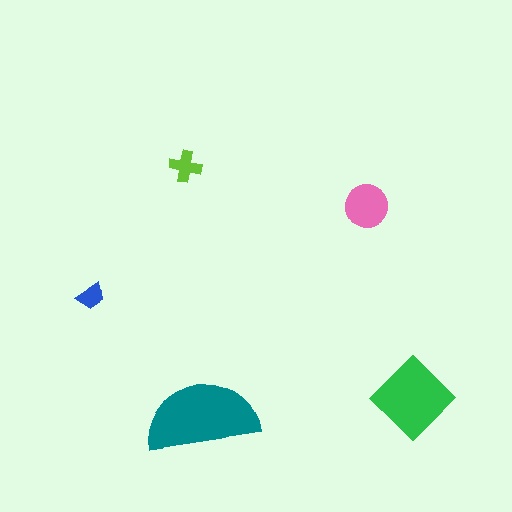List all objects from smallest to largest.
The blue trapezoid, the lime cross, the pink circle, the green diamond, the teal semicircle.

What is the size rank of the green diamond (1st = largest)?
2nd.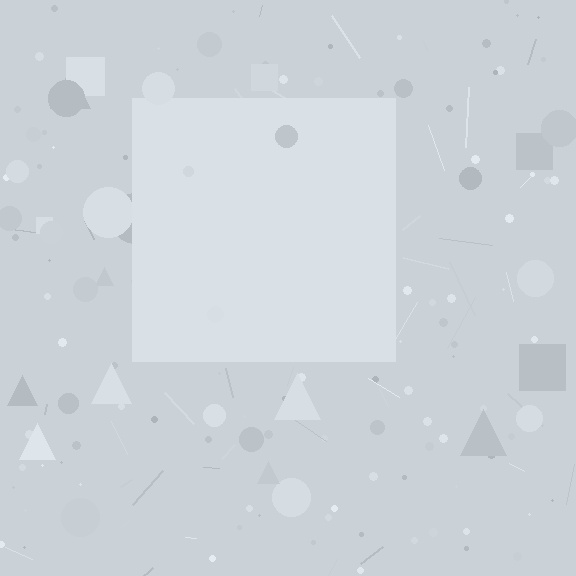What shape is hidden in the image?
A square is hidden in the image.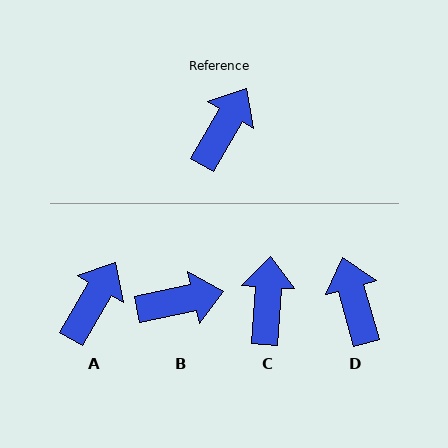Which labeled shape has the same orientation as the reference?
A.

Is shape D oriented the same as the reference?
No, it is off by about 46 degrees.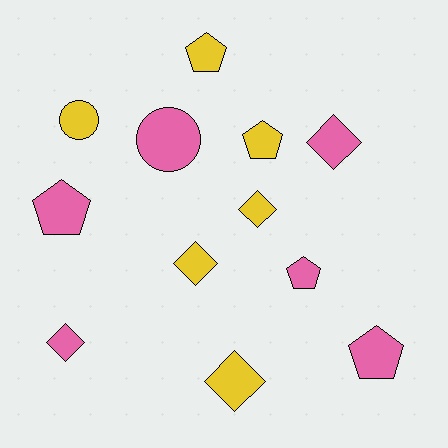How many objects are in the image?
There are 12 objects.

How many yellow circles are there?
There is 1 yellow circle.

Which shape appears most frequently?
Pentagon, with 5 objects.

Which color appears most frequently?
Yellow, with 6 objects.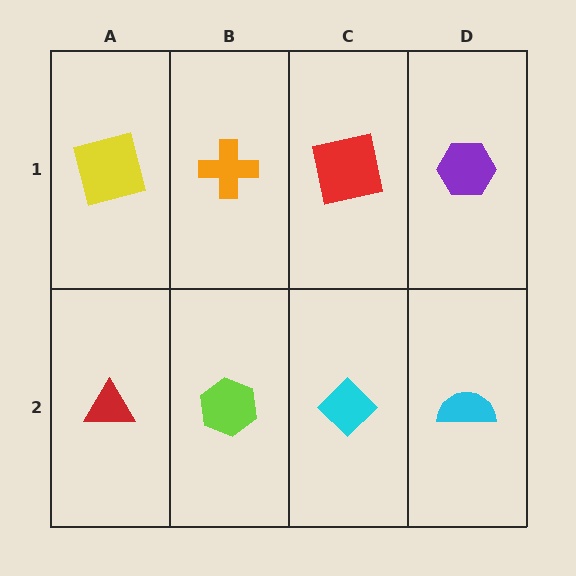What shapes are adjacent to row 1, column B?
A lime hexagon (row 2, column B), a yellow square (row 1, column A), a red square (row 1, column C).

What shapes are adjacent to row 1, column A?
A red triangle (row 2, column A), an orange cross (row 1, column B).